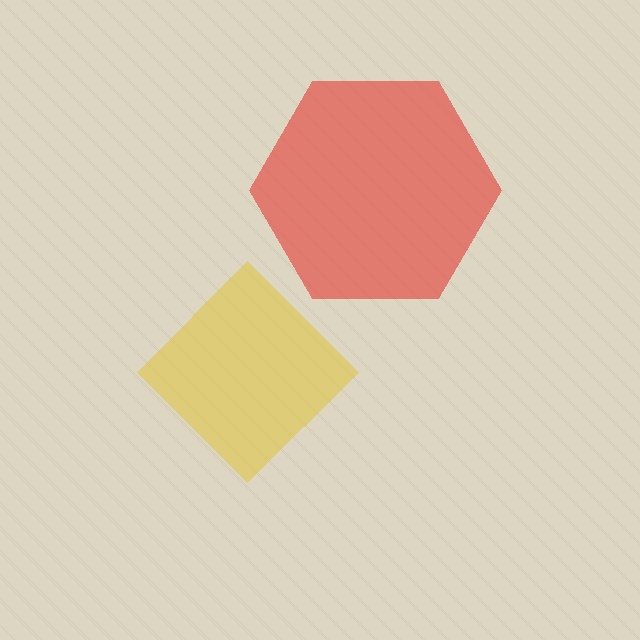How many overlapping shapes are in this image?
There are 2 overlapping shapes in the image.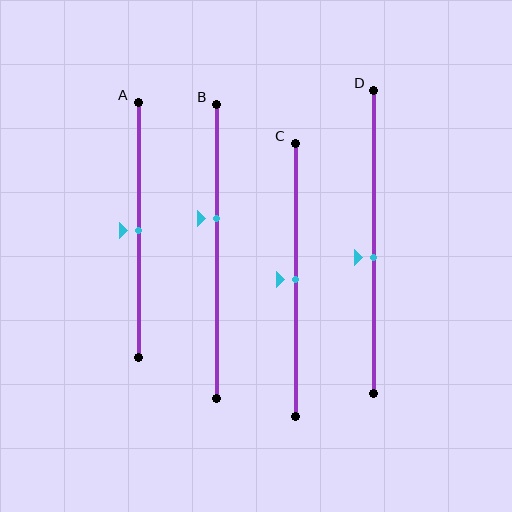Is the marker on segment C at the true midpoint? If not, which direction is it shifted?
Yes, the marker on segment C is at the true midpoint.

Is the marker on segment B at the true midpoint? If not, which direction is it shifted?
No, the marker on segment B is shifted upward by about 11% of the segment length.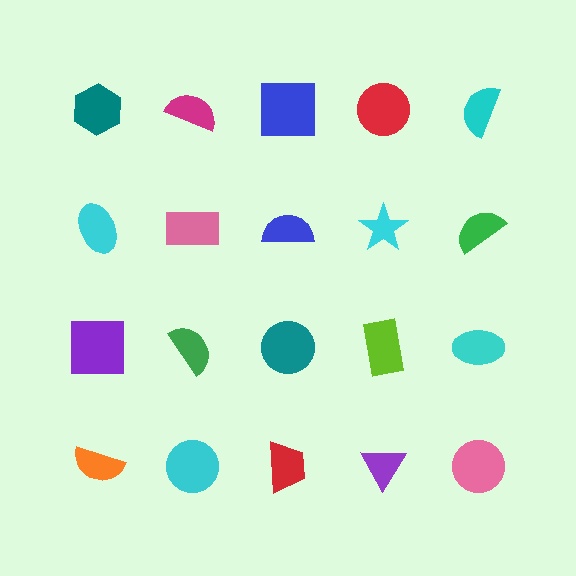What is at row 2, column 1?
A cyan ellipse.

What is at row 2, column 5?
A green semicircle.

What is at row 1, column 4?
A red circle.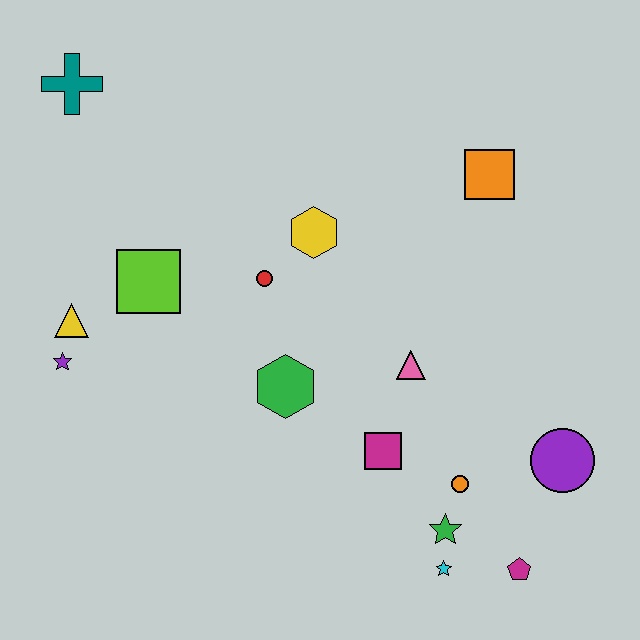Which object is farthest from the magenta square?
The teal cross is farthest from the magenta square.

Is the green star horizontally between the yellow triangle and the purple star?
No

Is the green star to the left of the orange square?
Yes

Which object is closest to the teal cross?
The lime square is closest to the teal cross.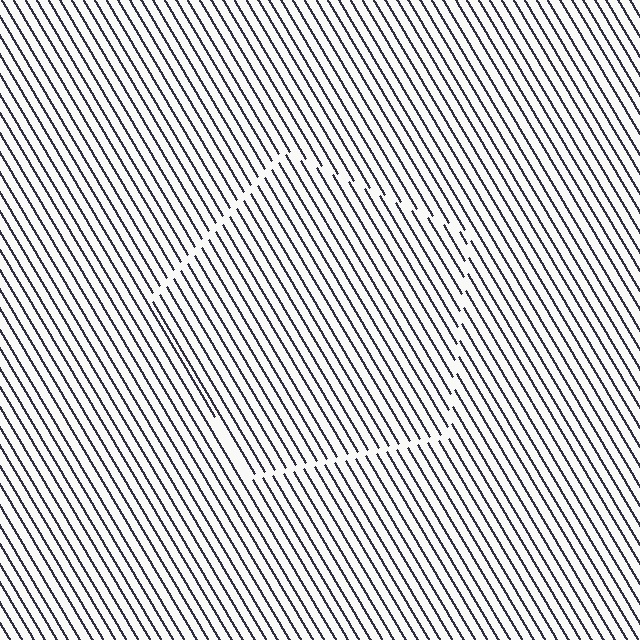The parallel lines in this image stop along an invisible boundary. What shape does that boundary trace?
An illusory pentagon. The interior of the shape contains the same grating, shifted by half a period — the contour is defined by the phase discontinuity where line-ends from the inner and outer gratings abut.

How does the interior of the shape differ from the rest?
The interior of the shape contains the same grating, shifted by half a period — the contour is defined by the phase discontinuity where line-ends from the inner and outer gratings abut.